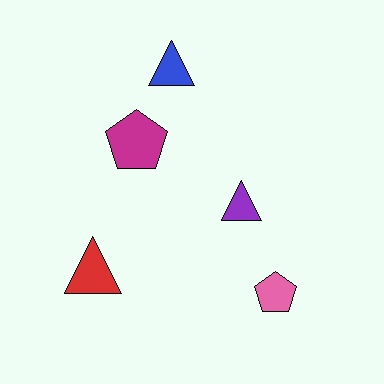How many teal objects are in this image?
There are no teal objects.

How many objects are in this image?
There are 5 objects.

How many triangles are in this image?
There are 3 triangles.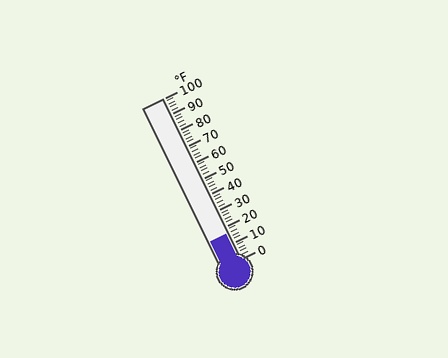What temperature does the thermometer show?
The thermometer shows approximately 16°F.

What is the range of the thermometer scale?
The thermometer scale ranges from 0°F to 100°F.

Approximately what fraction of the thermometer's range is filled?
The thermometer is filled to approximately 15% of its range.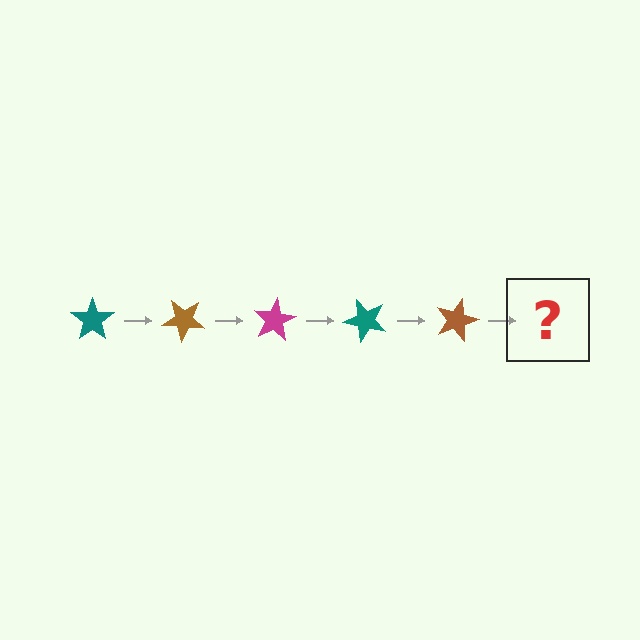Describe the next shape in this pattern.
It should be a magenta star, rotated 200 degrees from the start.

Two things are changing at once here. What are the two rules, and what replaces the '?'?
The two rules are that it rotates 40 degrees each step and the color cycles through teal, brown, and magenta. The '?' should be a magenta star, rotated 200 degrees from the start.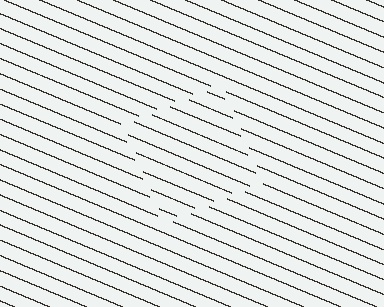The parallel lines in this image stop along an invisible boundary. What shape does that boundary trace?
An illusory square. The interior of the shape contains the same grating, shifted by half a period — the contour is defined by the phase discontinuity where line-ends from the inner and outer gratings abut.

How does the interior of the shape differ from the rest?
The interior of the shape contains the same grating, shifted by half a period — the contour is defined by the phase discontinuity where line-ends from the inner and outer gratings abut.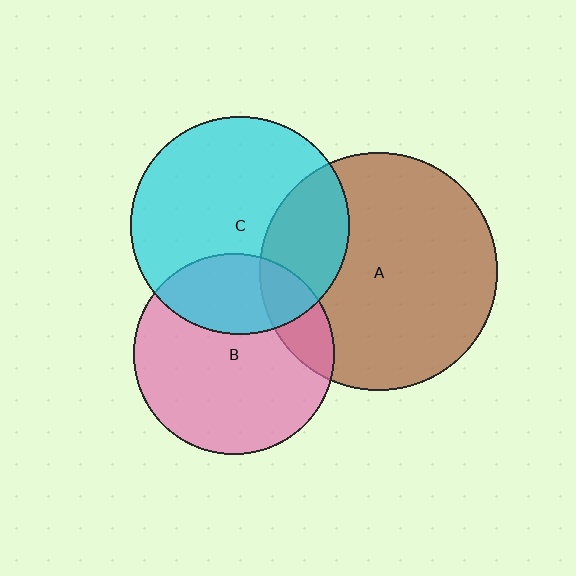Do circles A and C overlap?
Yes.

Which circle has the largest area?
Circle A (brown).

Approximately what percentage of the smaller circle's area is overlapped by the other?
Approximately 25%.